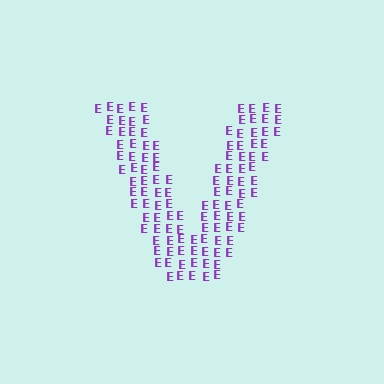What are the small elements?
The small elements are letter E's.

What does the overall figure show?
The overall figure shows the letter V.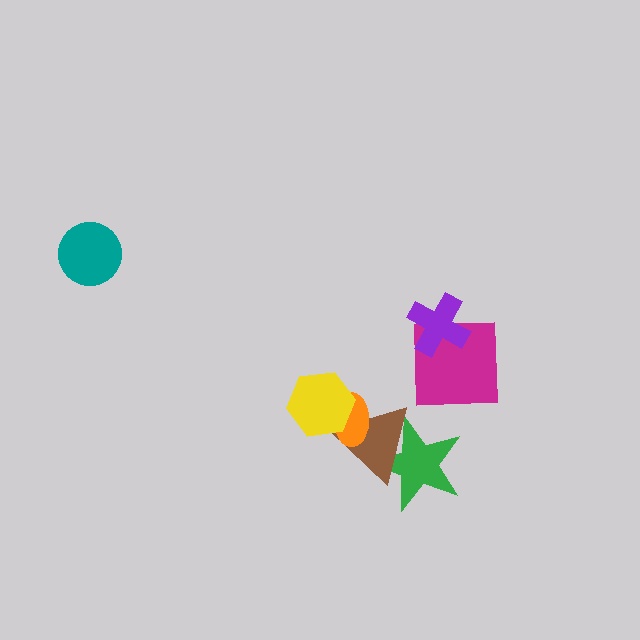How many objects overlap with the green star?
1 object overlaps with the green star.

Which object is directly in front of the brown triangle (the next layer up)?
The orange ellipse is directly in front of the brown triangle.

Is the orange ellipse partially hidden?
Yes, it is partially covered by another shape.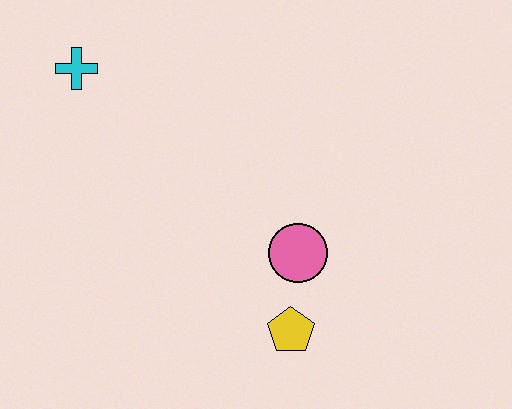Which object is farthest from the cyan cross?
The yellow pentagon is farthest from the cyan cross.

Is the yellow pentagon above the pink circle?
No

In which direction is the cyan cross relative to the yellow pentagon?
The cyan cross is above the yellow pentagon.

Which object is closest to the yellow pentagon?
The pink circle is closest to the yellow pentagon.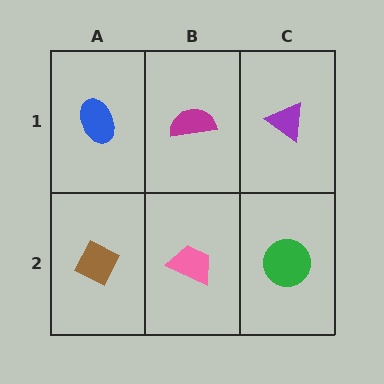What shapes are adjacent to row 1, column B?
A pink trapezoid (row 2, column B), a blue ellipse (row 1, column A), a purple triangle (row 1, column C).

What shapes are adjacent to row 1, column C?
A green circle (row 2, column C), a magenta semicircle (row 1, column B).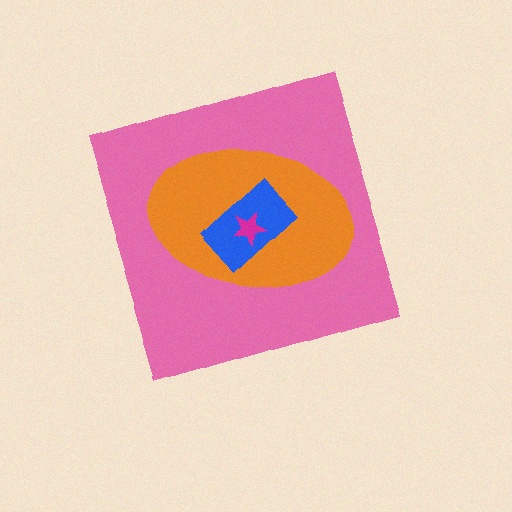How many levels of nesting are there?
4.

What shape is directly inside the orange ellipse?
The blue rectangle.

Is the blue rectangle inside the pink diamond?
Yes.